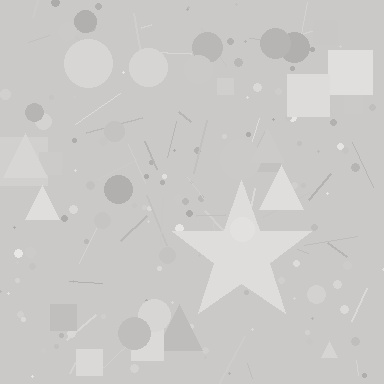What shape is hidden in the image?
A star is hidden in the image.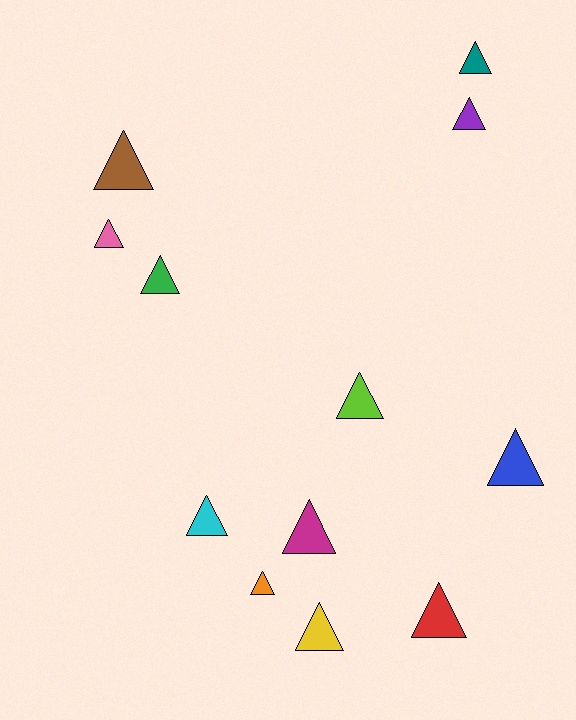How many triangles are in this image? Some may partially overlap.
There are 12 triangles.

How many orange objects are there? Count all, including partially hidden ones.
There is 1 orange object.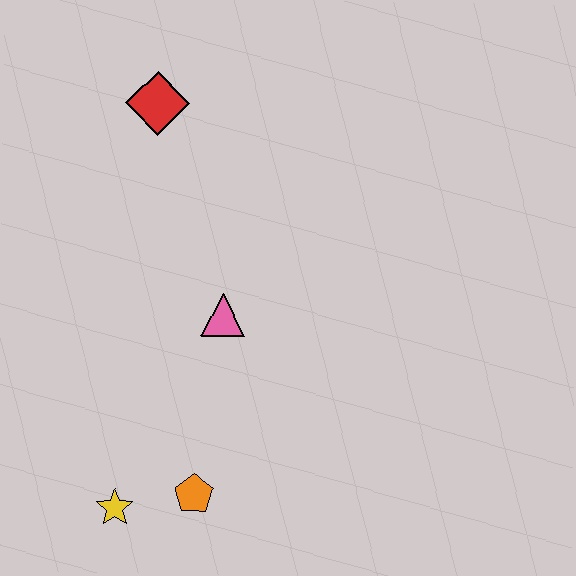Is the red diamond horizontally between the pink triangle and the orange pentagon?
No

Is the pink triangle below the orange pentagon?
No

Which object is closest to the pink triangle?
The orange pentagon is closest to the pink triangle.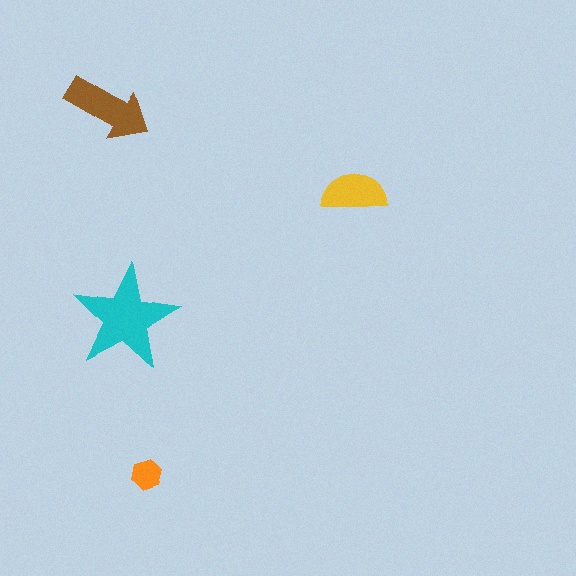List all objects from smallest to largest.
The orange hexagon, the yellow semicircle, the brown arrow, the cyan star.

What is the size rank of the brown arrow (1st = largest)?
2nd.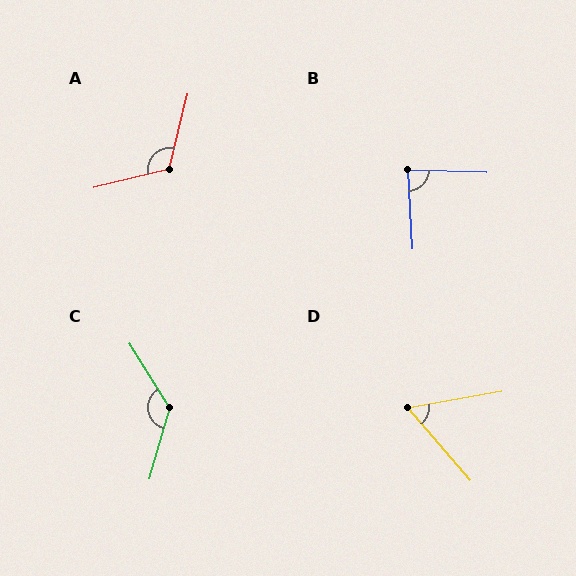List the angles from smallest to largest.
D (59°), B (85°), A (117°), C (132°).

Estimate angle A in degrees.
Approximately 117 degrees.